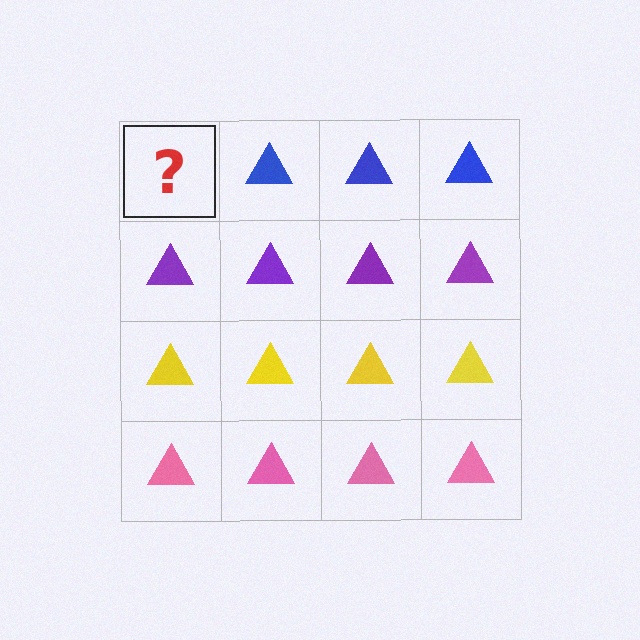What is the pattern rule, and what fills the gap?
The rule is that each row has a consistent color. The gap should be filled with a blue triangle.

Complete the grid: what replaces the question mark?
The question mark should be replaced with a blue triangle.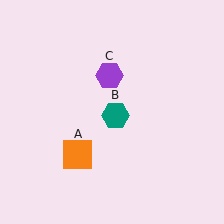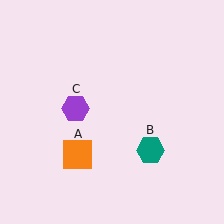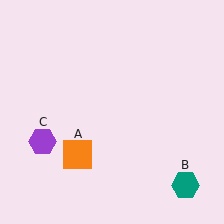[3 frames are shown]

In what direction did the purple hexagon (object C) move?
The purple hexagon (object C) moved down and to the left.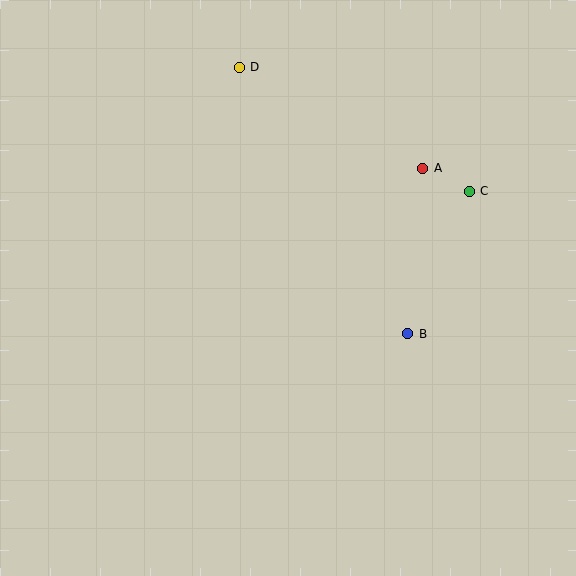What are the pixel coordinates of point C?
Point C is at (469, 191).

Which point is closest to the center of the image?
Point B at (408, 334) is closest to the center.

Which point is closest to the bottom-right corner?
Point B is closest to the bottom-right corner.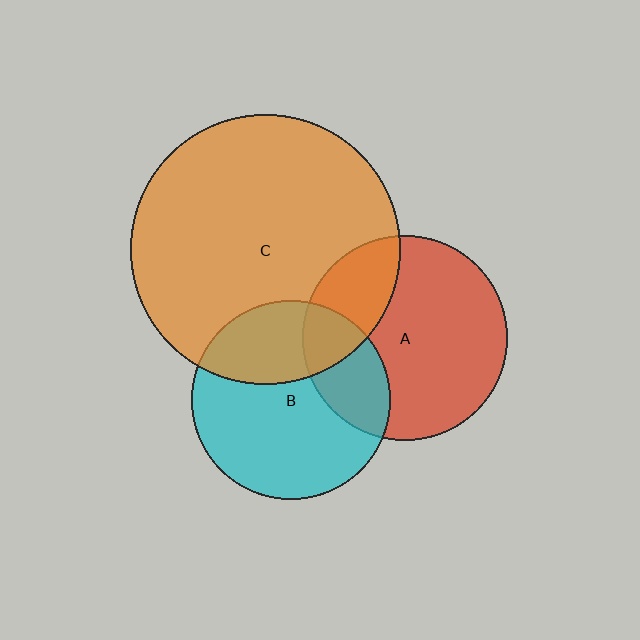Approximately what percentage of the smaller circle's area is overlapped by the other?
Approximately 30%.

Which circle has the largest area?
Circle C (orange).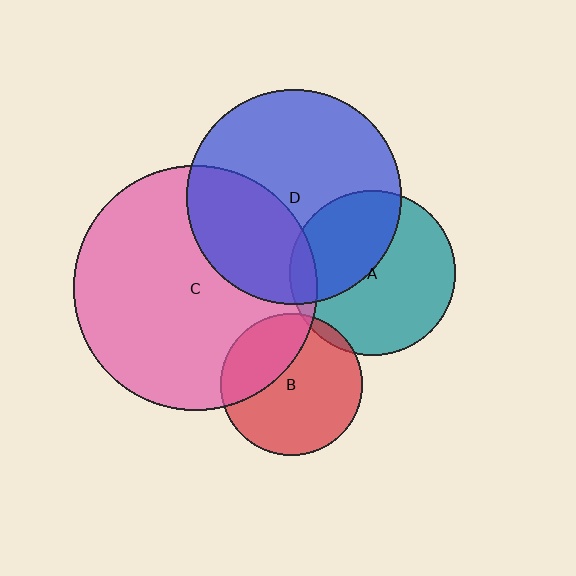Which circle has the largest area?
Circle C (pink).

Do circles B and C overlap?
Yes.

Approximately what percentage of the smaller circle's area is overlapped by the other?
Approximately 30%.